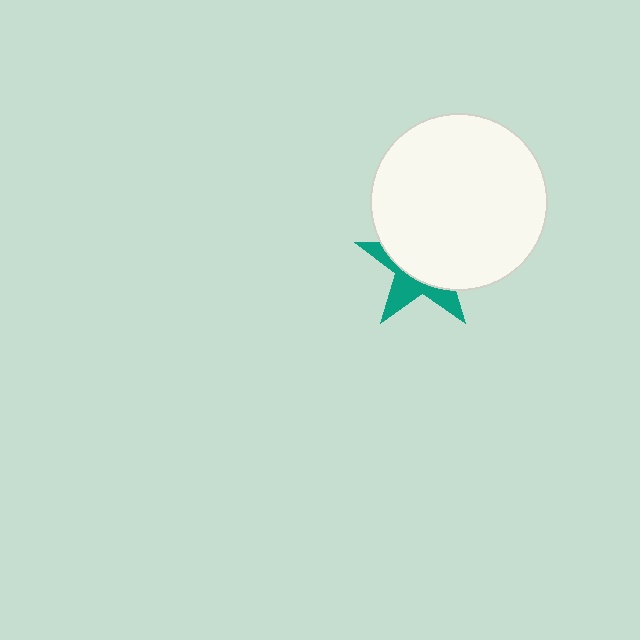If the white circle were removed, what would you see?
You would see the complete teal star.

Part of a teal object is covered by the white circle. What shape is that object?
It is a star.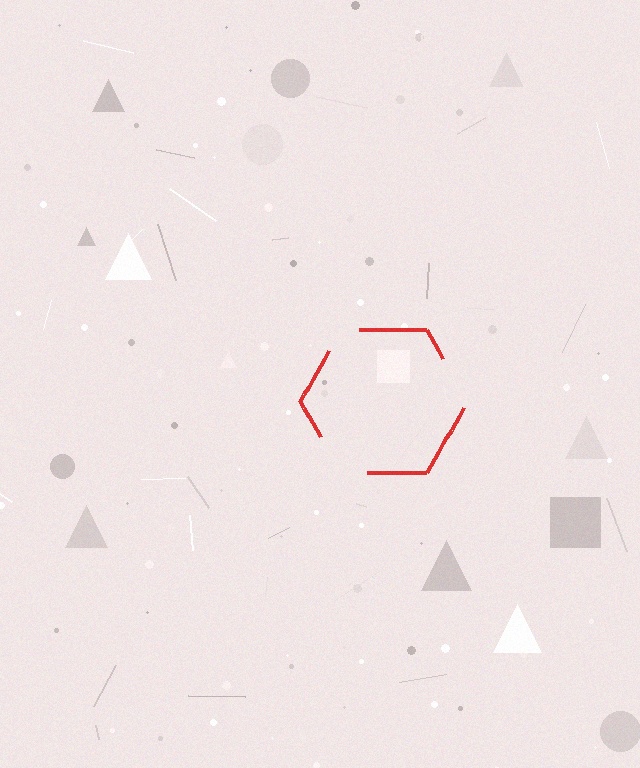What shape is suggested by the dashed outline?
The dashed outline suggests a hexagon.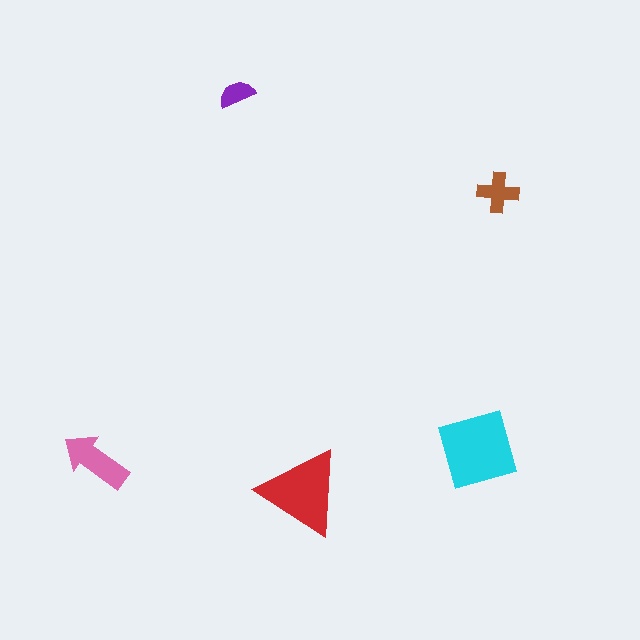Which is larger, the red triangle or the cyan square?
The cyan square.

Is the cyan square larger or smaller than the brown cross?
Larger.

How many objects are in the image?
There are 5 objects in the image.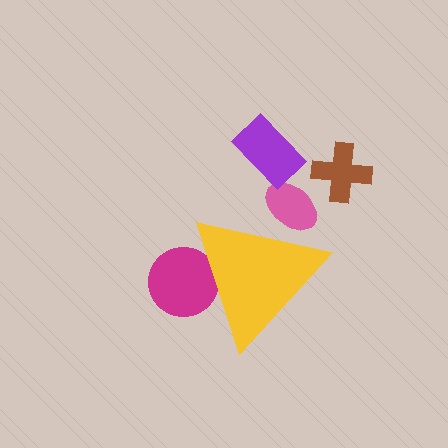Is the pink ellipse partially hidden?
Yes, the pink ellipse is partially hidden behind the yellow triangle.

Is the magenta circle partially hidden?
Yes, the magenta circle is partially hidden behind the yellow triangle.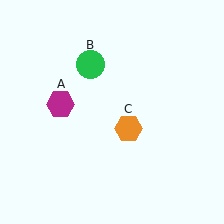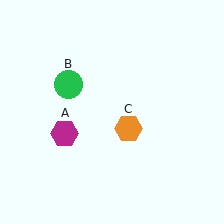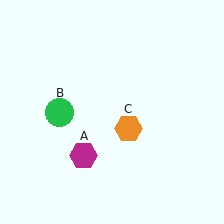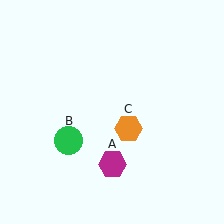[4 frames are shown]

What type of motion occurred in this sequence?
The magenta hexagon (object A), green circle (object B) rotated counterclockwise around the center of the scene.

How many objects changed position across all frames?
2 objects changed position: magenta hexagon (object A), green circle (object B).